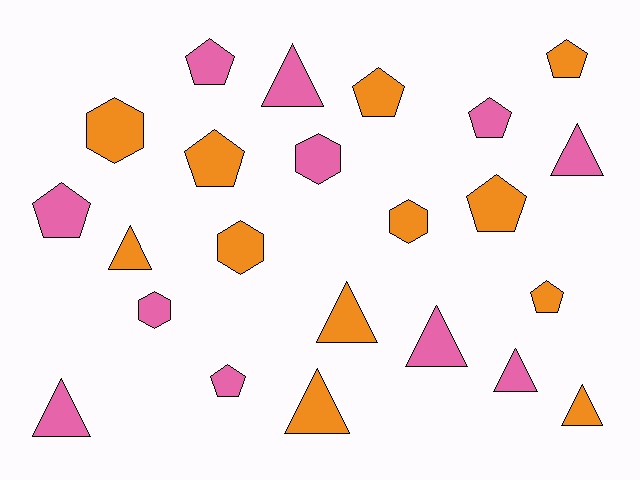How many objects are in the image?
There are 23 objects.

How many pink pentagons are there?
There are 4 pink pentagons.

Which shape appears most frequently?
Pentagon, with 9 objects.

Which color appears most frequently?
Orange, with 12 objects.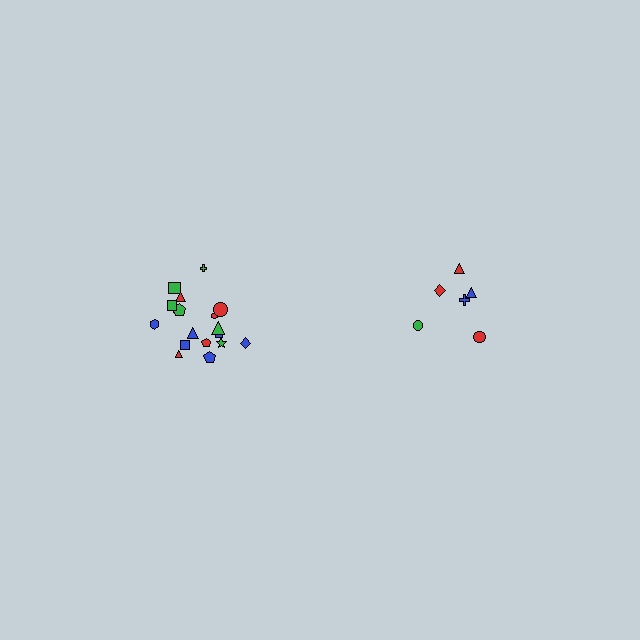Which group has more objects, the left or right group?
The left group.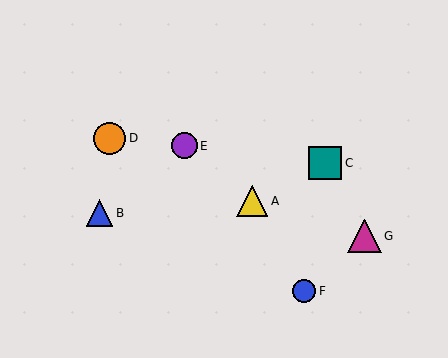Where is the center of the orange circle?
The center of the orange circle is at (110, 138).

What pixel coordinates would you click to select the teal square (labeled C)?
Click at (325, 163) to select the teal square C.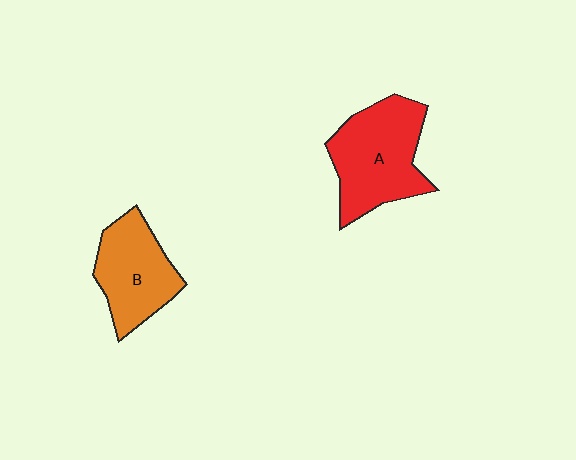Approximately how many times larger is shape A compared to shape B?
Approximately 1.3 times.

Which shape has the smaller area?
Shape B (orange).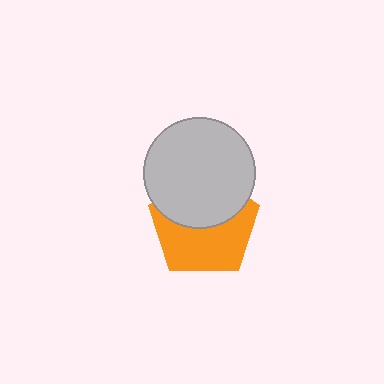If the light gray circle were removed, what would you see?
You would see the complete orange pentagon.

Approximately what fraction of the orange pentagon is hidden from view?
Roughly 45% of the orange pentagon is hidden behind the light gray circle.